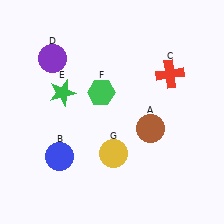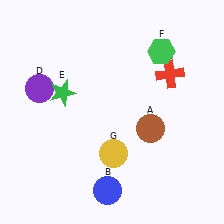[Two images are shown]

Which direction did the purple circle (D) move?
The purple circle (D) moved down.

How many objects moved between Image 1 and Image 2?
3 objects moved between the two images.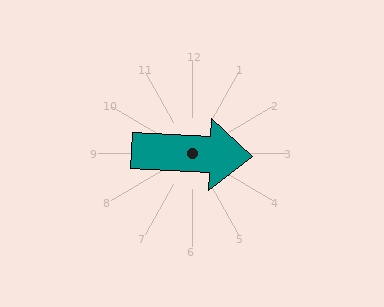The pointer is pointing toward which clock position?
Roughly 3 o'clock.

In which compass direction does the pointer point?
East.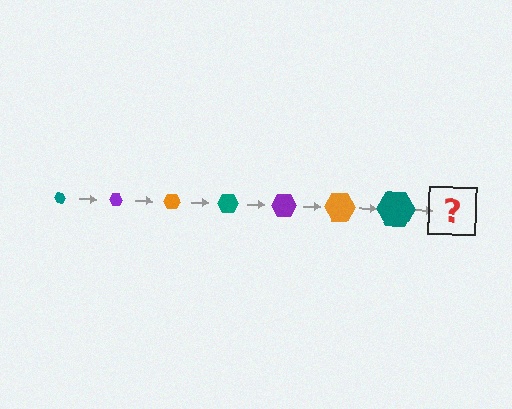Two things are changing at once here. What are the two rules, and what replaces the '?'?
The two rules are that the hexagon grows larger each step and the color cycles through teal, purple, and orange. The '?' should be a purple hexagon, larger than the previous one.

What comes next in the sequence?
The next element should be a purple hexagon, larger than the previous one.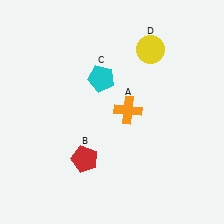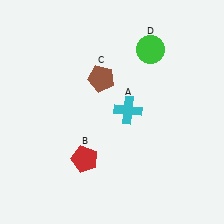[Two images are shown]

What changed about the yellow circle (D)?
In Image 1, D is yellow. In Image 2, it changed to green.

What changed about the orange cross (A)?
In Image 1, A is orange. In Image 2, it changed to cyan.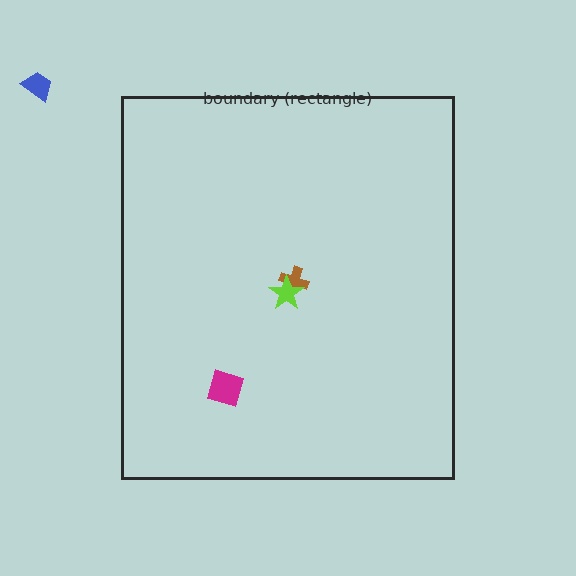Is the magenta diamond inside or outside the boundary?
Inside.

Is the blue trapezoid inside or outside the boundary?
Outside.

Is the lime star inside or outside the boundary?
Inside.